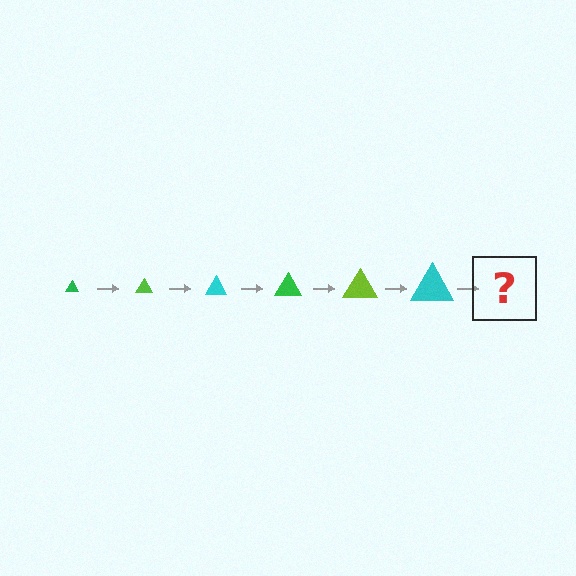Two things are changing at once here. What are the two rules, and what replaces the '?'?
The two rules are that the triangle grows larger each step and the color cycles through green, lime, and cyan. The '?' should be a green triangle, larger than the previous one.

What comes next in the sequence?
The next element should be a green triangle, larger than the previous one.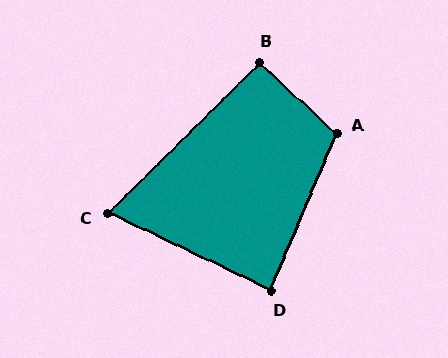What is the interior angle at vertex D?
Approximately 87 degrees (approximately right).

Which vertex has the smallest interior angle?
C, at approximately 70 degrees.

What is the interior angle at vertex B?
Approximately 93 degrees (approximately right).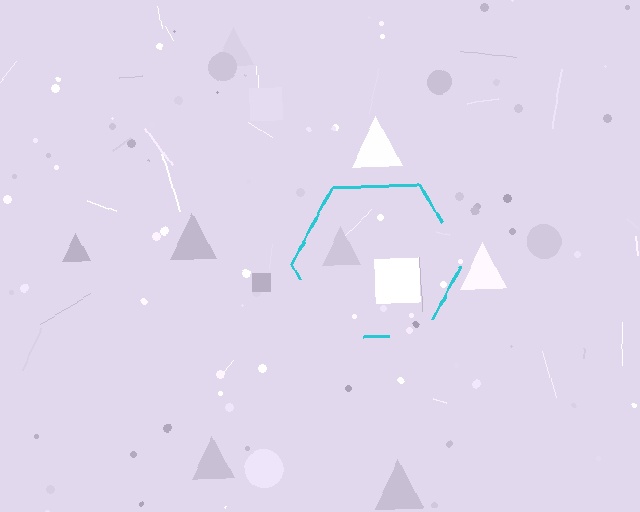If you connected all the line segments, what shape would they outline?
They would outline a hexagon.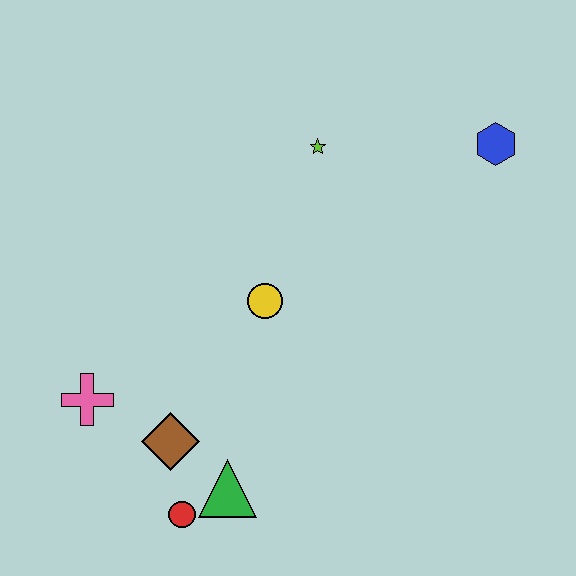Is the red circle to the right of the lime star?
No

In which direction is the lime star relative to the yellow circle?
The lime star is above the yellow circle.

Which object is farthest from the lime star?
The red circle is farthest from the lime star.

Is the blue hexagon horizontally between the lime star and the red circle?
No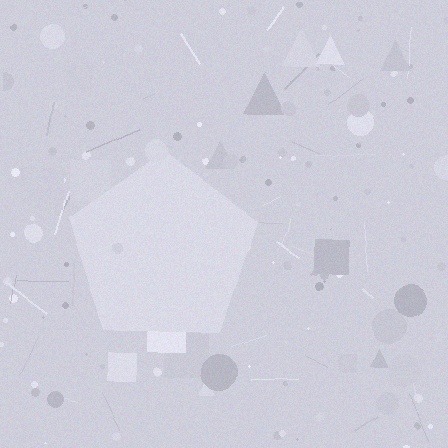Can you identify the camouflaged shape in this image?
The camouflaged shape is a pentagon.